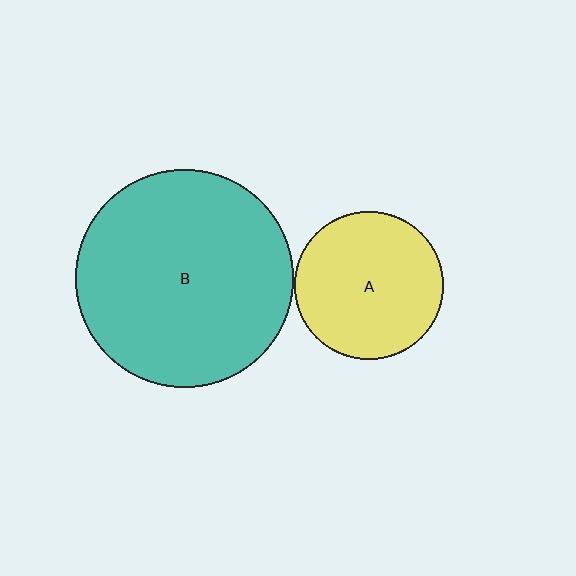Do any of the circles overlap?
No, none of the circles overlap.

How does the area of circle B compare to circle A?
Approximately 2.2 times.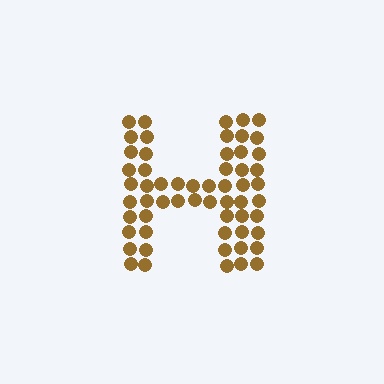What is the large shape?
The large shape is the letter H.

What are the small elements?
The small elements are circles.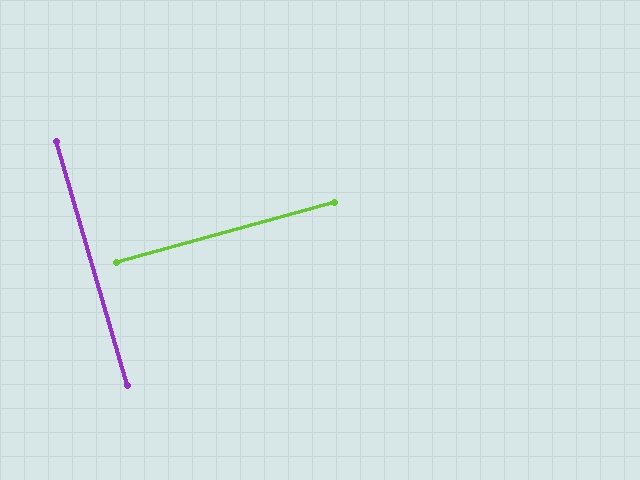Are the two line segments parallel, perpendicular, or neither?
Perpendicular — they meet at approximately 89°.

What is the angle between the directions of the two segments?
Approximately 89 degrees.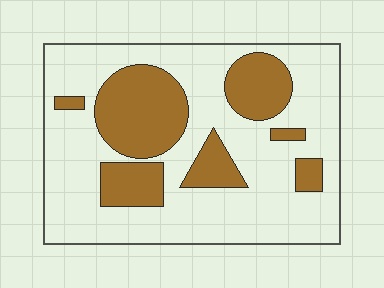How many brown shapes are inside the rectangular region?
7.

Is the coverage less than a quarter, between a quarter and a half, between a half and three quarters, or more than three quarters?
Between a quarter and a half.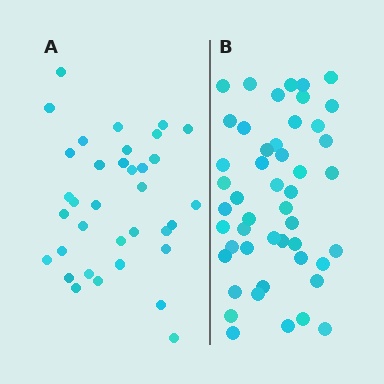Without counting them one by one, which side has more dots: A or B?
Region B (the right region) has more dots.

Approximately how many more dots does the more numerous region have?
Region B has approximately 15 more dots than region A.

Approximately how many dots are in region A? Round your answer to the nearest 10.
About 40 dots. (The exact count is 35, which rounds to 40.)